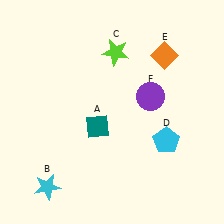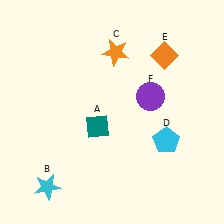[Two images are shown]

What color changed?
The star (C) changed from lime in Image 1 to orange in Image 2.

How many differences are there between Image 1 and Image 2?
There is 1 difference between the two images.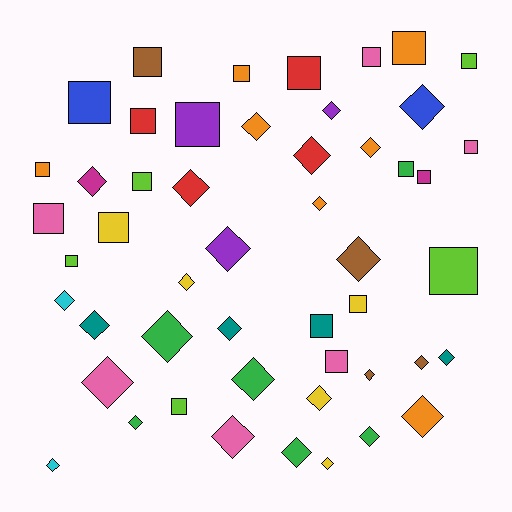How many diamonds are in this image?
There are 28 diamonds.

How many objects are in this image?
There are 50 objects.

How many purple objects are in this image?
There are 3 purple objects.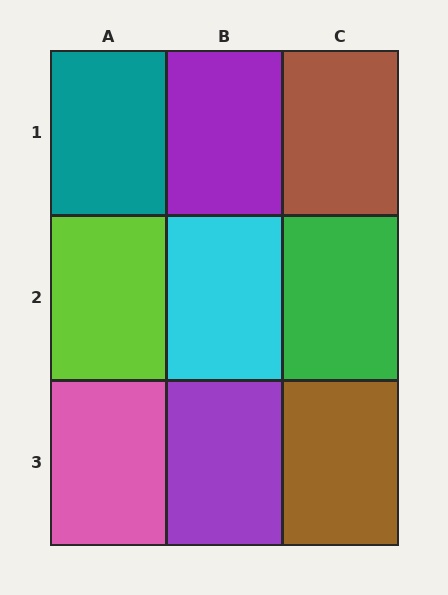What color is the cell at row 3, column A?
Pink.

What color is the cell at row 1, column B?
Purple.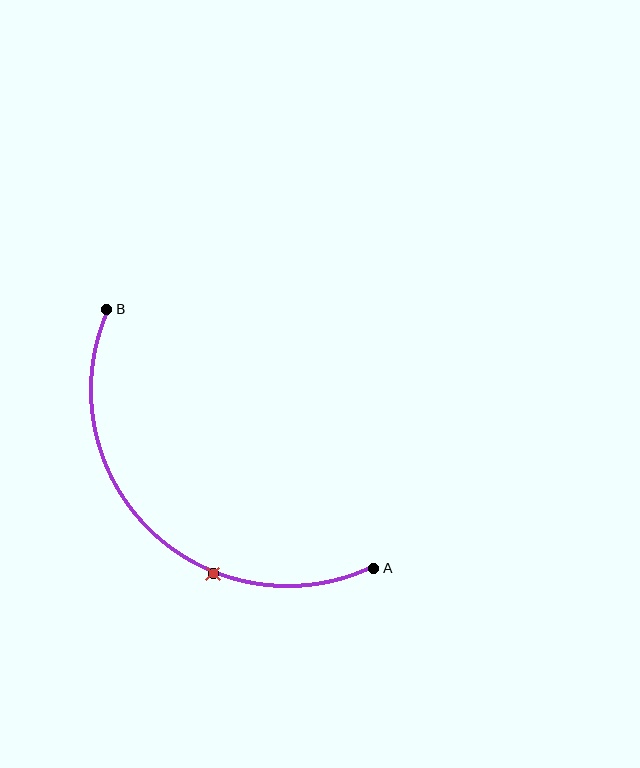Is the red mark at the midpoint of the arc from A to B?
No. The red mark lies on the arc but is closer to endpoint A. The arc midpoint would be at the point on the curve equidistant along the arc from both A and B.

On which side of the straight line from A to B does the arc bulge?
The arc bulges below and to the left of the straight line connecting A and B.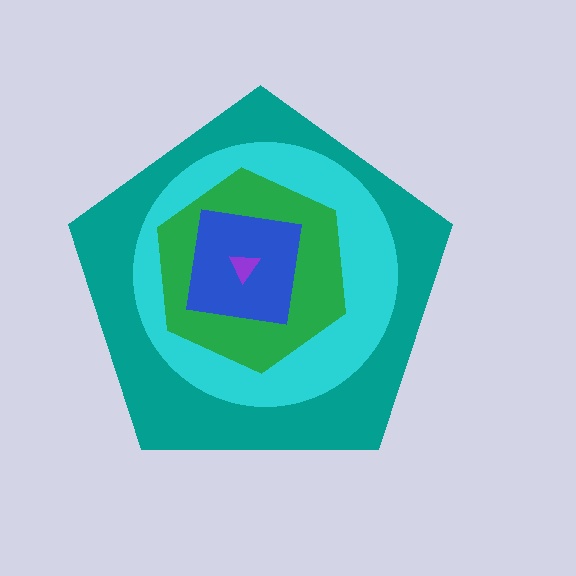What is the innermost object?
The purple triangle.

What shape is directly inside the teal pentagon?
The cyan circle.